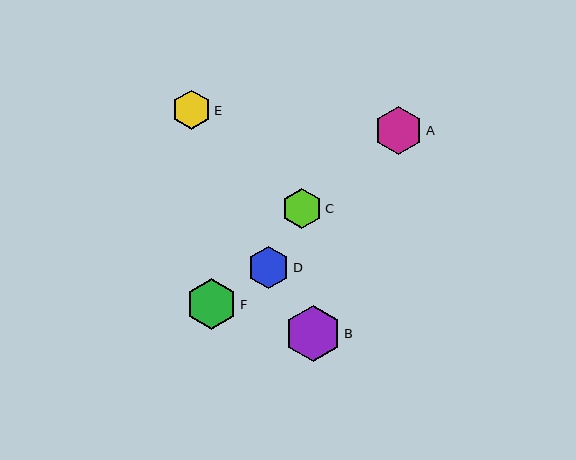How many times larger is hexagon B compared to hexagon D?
Hexagon B is approximately 1.3 times the size of hexagon D.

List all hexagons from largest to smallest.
From largest to smallest: B, F, A, D, C, E.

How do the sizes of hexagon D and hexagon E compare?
Hexagon D and hexagon E are approximately the same size.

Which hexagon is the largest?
Hexagon B is the largest with a size of approximately 57 pixels.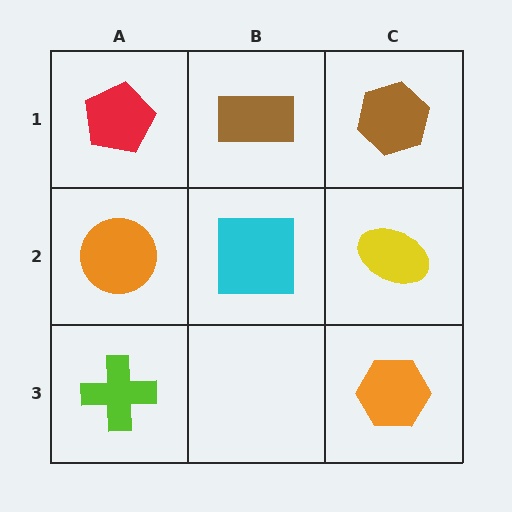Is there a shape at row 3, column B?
No, that cell is empty.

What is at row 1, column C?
A brown hexagon.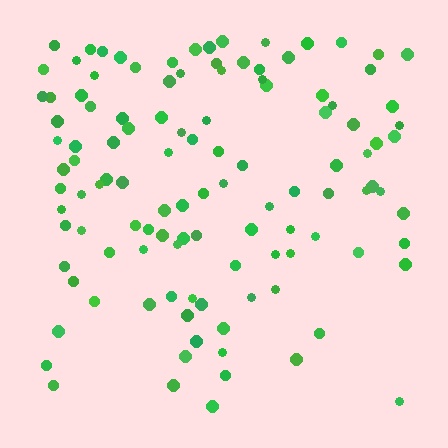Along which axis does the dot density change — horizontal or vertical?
Vertical.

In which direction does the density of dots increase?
From bottom to top, with the top side densest.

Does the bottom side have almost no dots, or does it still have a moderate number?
Still a moderate number, just noticeably fewer than the top.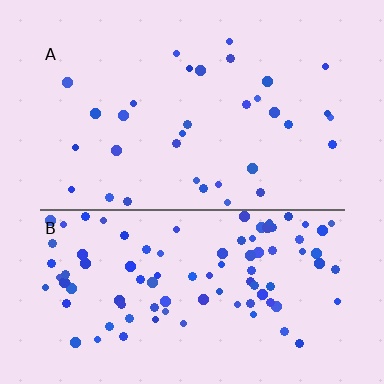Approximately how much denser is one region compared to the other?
Approximately 2.9× — region B over region A.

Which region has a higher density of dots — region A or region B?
B (the bottom).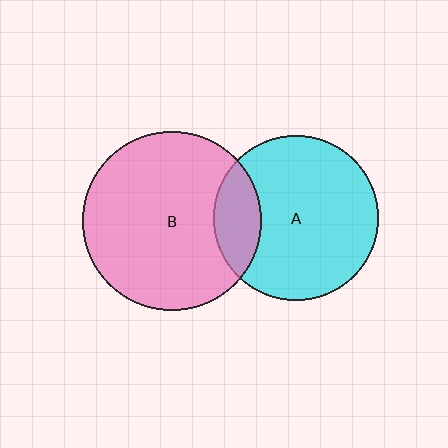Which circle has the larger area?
Circle B (pink).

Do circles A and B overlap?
Yes.